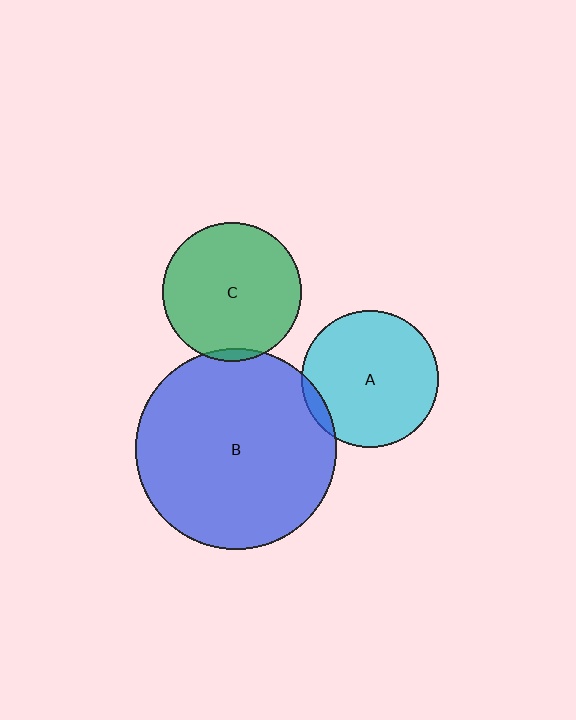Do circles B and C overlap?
Yes.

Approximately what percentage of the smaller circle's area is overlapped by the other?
Approximately 5%.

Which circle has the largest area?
Circle B (blue).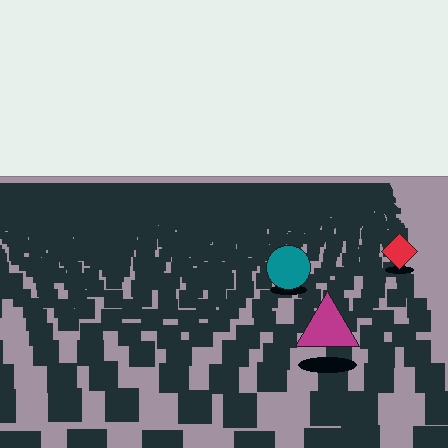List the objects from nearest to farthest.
From nearest to farthest: the magenta triangle, the teal circle, the red diamond.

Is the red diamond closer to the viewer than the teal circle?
No. The teal circle is closer — you can tell from the texture gradient: the ground texture is coarser near it.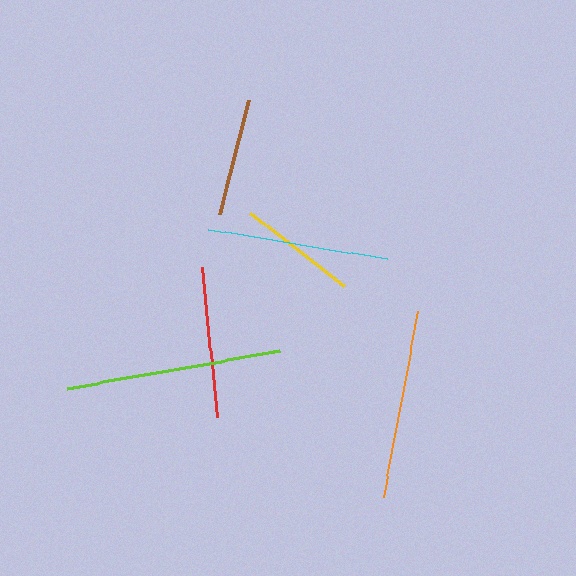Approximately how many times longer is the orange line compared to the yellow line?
The orange line is approximately 1.6 times the length of the yellow line.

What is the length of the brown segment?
The brown segment is approximately 117 pixels long.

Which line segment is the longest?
The lime line is the longest at approximately 216 pixels.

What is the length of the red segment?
The red segment is approximately 151 pixels long.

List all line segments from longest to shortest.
From longest to shortest: lime, orange, cyan, red, yellow, brown.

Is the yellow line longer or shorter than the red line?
The red line is longer than the yellow line.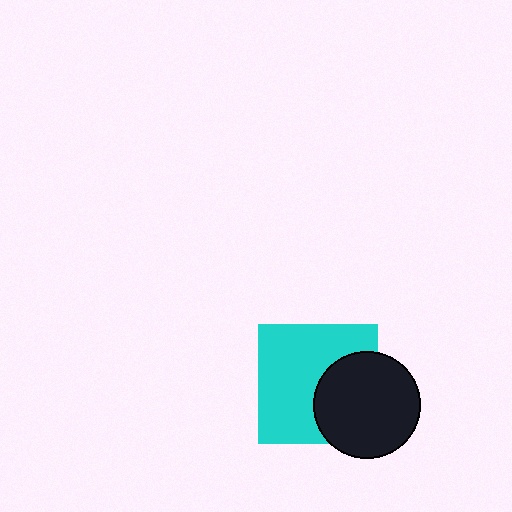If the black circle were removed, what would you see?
You would see the complete cyan square.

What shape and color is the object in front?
The object in front is a black circle.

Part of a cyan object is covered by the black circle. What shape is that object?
It is a square.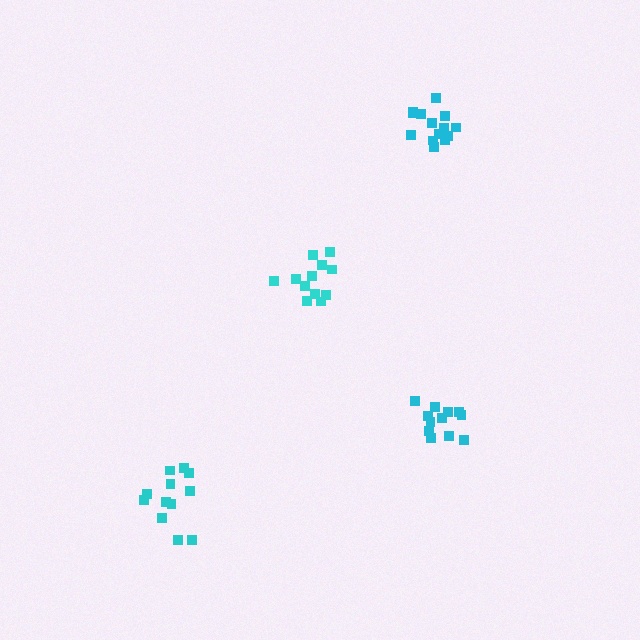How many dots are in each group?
Group 1: 12 dots, Group 2: 12 dots, Group 3: 12 dots, Group 4: 14 dots (50 total).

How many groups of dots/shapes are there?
There are 4 groups.